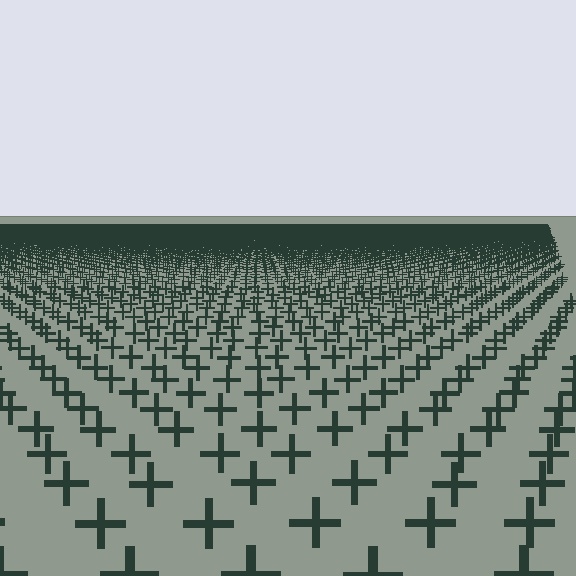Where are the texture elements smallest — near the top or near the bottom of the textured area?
Near the top.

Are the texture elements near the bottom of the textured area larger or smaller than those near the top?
Larger. Near the bottom, elements are closer to the viewer and appear at a bigger on-screen size.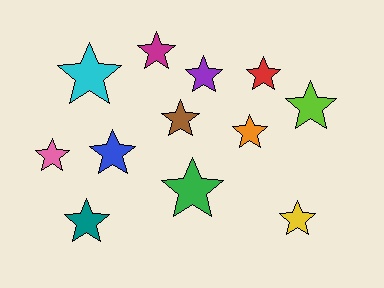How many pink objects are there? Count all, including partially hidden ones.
There is 1 pink object.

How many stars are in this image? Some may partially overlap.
There are 12 stars.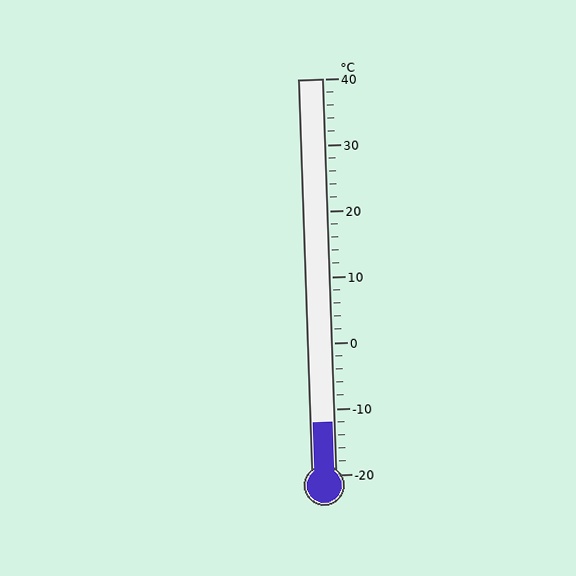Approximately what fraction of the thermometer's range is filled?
The thermometer is filled to approximately 15% of its range.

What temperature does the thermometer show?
The thermometer shows approximately -12°C.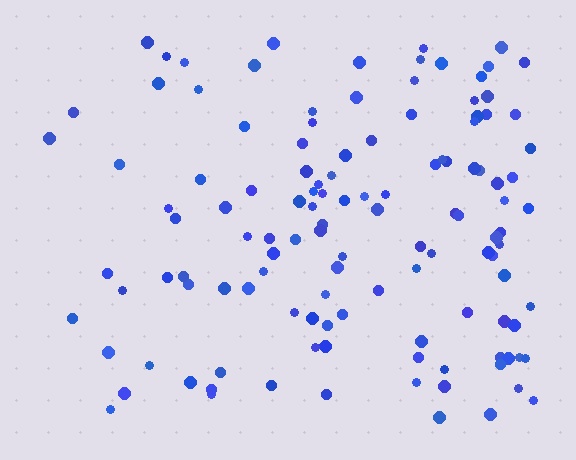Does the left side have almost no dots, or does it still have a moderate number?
Still a moderate number, just noticeably fewer than the right.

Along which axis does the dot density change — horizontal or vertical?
Horizontal.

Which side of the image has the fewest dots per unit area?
The left.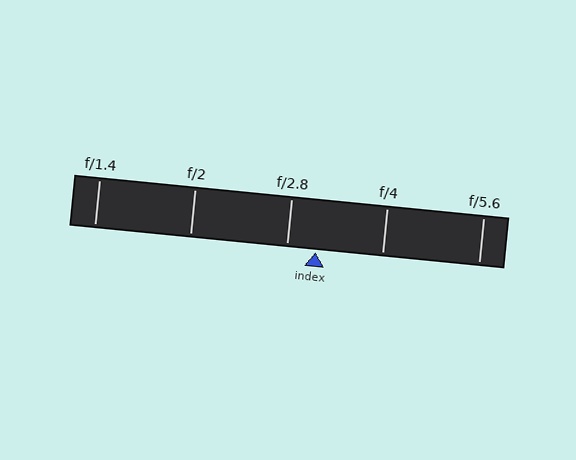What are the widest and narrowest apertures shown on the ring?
The widest aperture shown is f/1.4 and the narrowest is f/5.6.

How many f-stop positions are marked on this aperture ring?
There are 5 f-stop positions marked.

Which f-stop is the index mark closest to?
The index mark is closest to f/2.8.